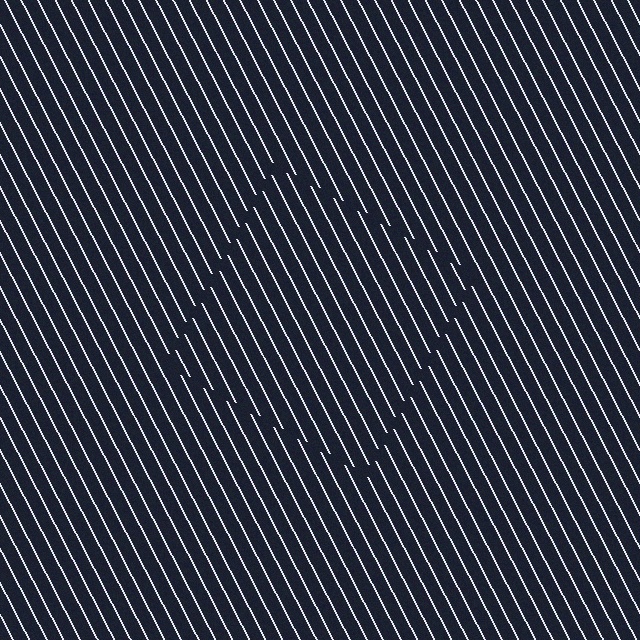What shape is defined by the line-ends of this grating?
An illusory square. The interior of the shape contains the same grating, shifted by half a period — the contour is defined by the phase discontinuity where line-ends from the inner and outer gratings abut.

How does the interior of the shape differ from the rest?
The interior of the shape contains the same grating, shifted by half a period — the contour is defined by the phase discontinuity where line-ends from the inner and outer gratings abut.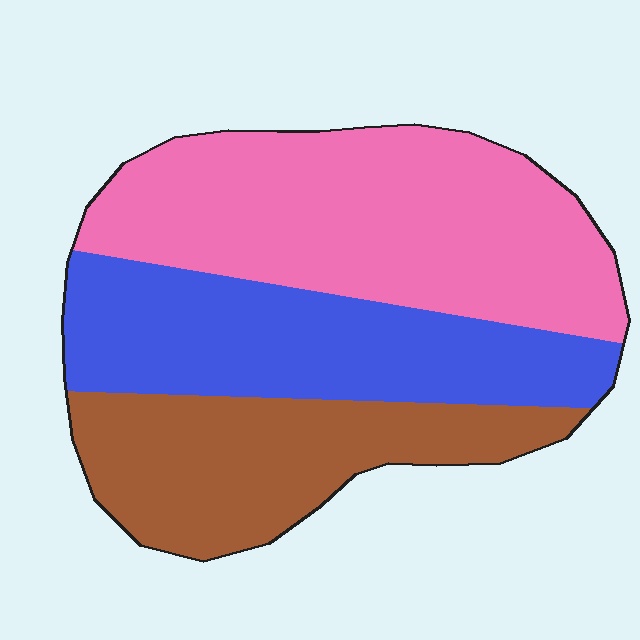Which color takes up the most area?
Pink, at roughly 40%.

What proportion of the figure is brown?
Brown covers about 25% of the figure.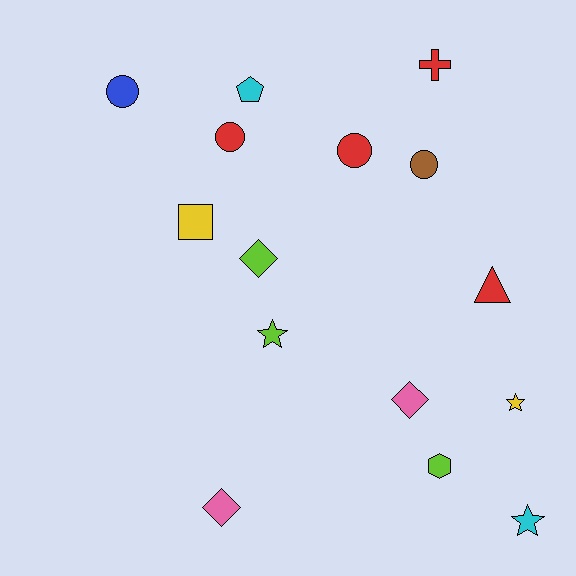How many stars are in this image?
There are 3 stars.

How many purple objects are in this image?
There are no purple objects.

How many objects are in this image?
There are 15 objects.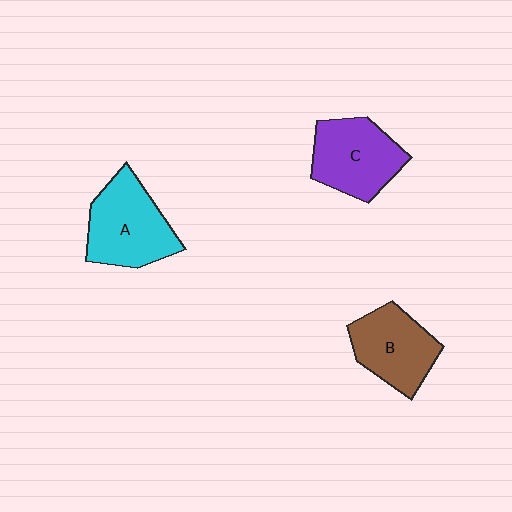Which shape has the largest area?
Shape A (cyan).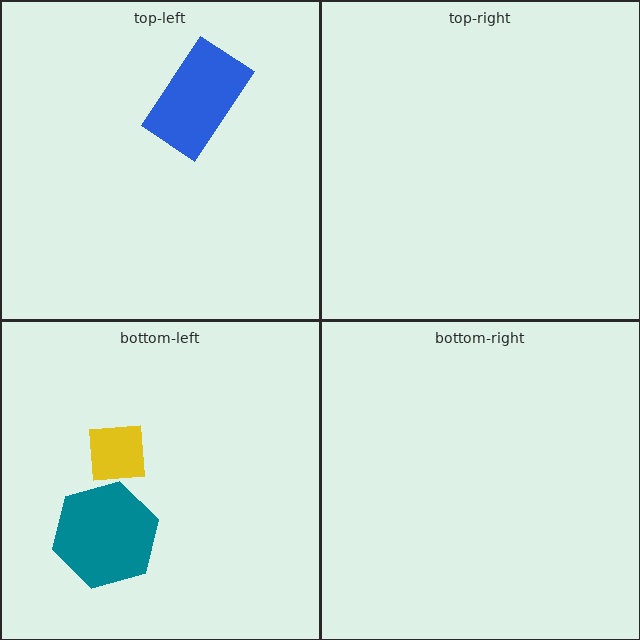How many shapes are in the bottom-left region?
2.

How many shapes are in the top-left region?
1.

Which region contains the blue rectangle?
The top-left region.